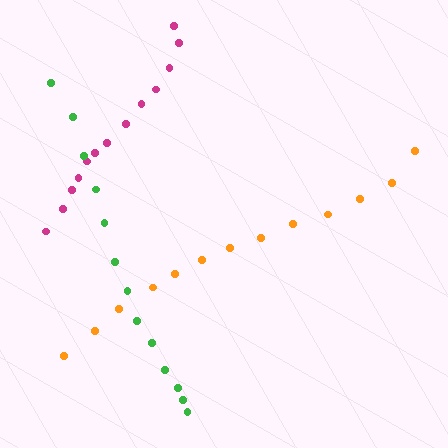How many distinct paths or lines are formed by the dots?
There are 3 distinct paths.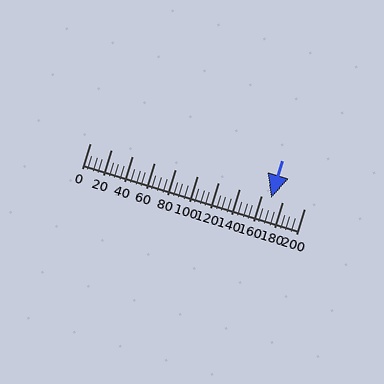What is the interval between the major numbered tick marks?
The major tick marks are spaced 20 units apart.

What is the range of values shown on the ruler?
The ruler shows values from 0 to 200.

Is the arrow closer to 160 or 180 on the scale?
The arrow is closer to 160.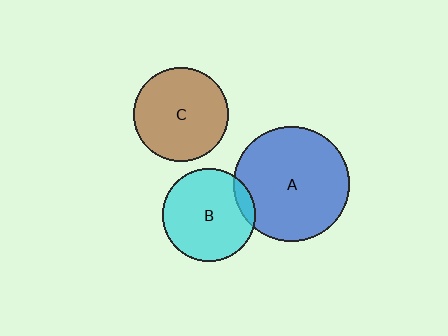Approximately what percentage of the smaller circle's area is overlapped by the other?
Approximately 10%.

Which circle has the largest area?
Circle A (blue).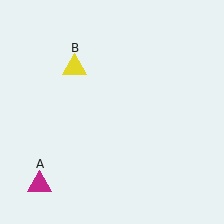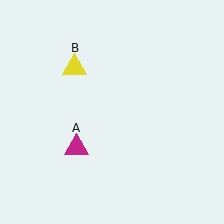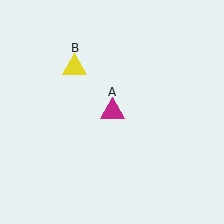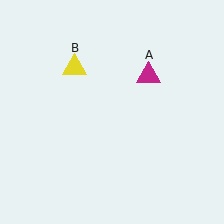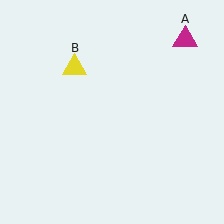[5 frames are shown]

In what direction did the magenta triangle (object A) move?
The magenta triangle (object A) moved up and to the right.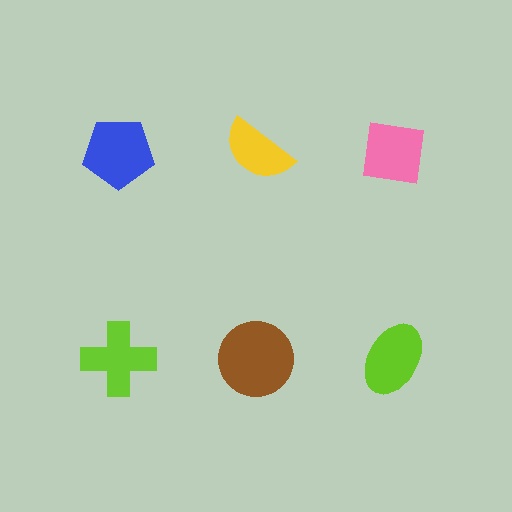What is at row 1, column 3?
A pink square.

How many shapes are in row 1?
3 shapes.